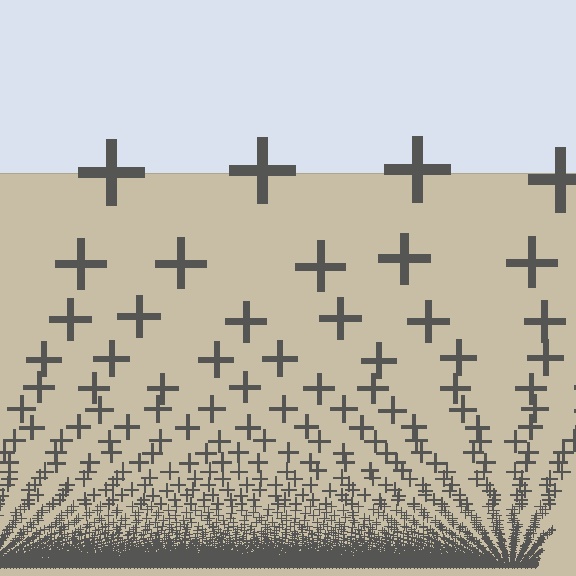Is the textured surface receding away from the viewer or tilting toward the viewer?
The surface appears to tilt toward the viewer. Texture elements get larger and sparser toward the top.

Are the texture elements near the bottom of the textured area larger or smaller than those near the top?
Smaller. The gradient is inverted — elements near the bottom are smaller and denser.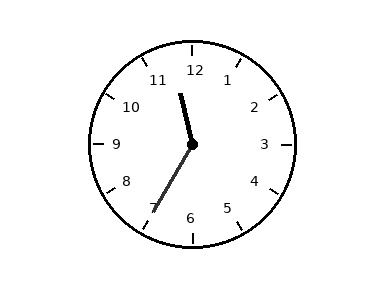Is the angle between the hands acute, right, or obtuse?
It is obtuse.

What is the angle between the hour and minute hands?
Approximately 138 degrees.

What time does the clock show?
11:35.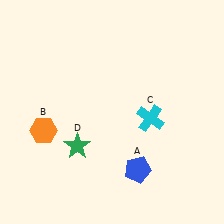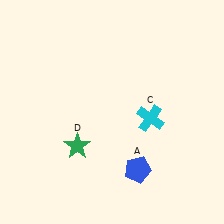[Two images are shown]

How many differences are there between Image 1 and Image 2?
There is 1 difference between the two images.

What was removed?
The orange hexagon (B) was removed in Image 2.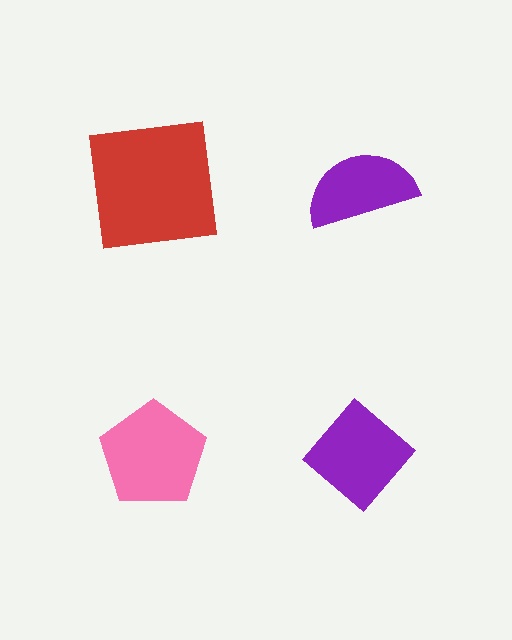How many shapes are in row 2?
2 shapes.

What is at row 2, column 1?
A pink pentagon.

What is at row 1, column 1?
A red square.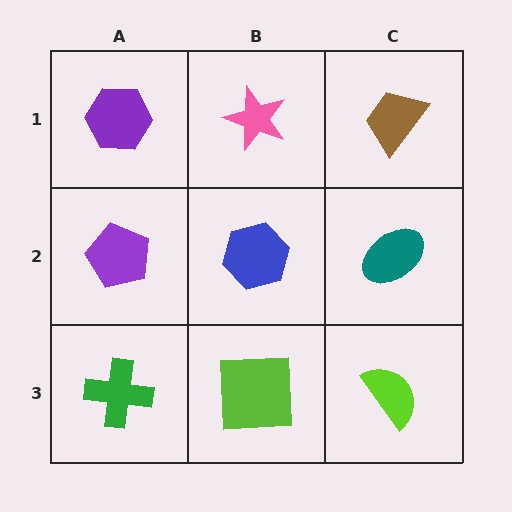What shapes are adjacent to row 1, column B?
A blue hexagon (row 2, column B), a purple hexagon (row 1, column A), a brown trapezoid (row 1, column C).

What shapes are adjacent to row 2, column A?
A purple hexagon (row 1, column A), a green cross (row 3, column A), a blue hexagon (row 2, column B).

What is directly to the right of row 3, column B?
A lime semicircle.